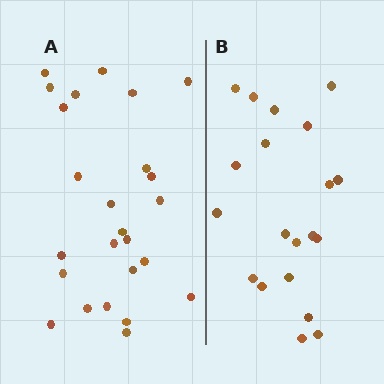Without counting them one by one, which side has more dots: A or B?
Region A (the left region) has more dots.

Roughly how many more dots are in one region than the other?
Region A has about 5 more dots than region B.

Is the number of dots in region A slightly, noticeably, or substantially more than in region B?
Region A has noticeably more, but not dramatically so. The ratio is roughly 1.2 to 1.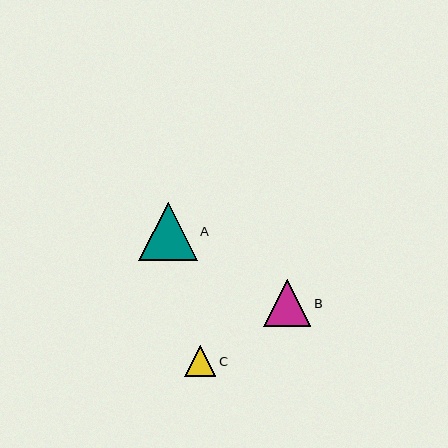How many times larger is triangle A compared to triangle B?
Triangle A is approximately 1.2 times the size of triangle B.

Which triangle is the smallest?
Triangle C is the smallest with a size of approximately 31 pixels.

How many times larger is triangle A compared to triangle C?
Triangle A is approximately 1.9 times the size of triangle C.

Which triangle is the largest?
Triangle A is the largest with a size of approximately 58 pixels.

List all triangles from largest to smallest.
From largest to smallest: A, B, C.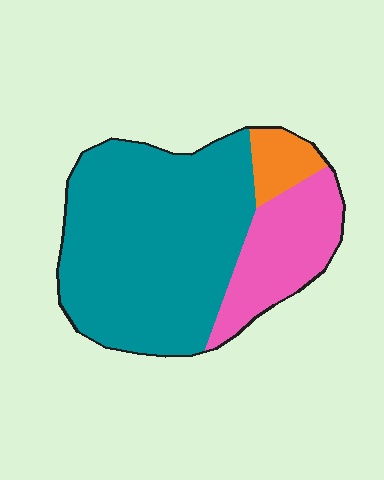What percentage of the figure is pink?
Pink takes up about one quarter (1/4) of the figure.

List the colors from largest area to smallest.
From largest to smallest: teal, pink, orange.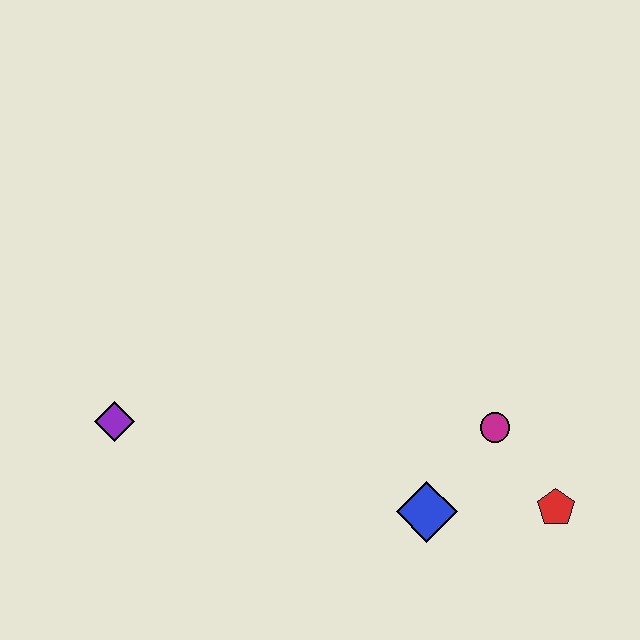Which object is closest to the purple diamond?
The blue diamond is closest to the purple diamond.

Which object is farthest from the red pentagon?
The purple diamond is farthest from the red pentagon.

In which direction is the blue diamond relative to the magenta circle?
The blue diamond is below the magenta circle.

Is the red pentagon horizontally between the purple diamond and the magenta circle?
No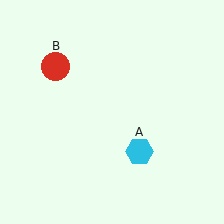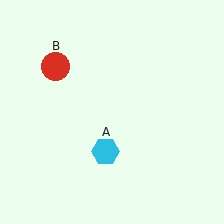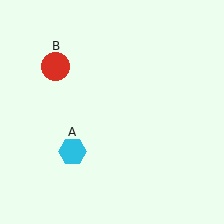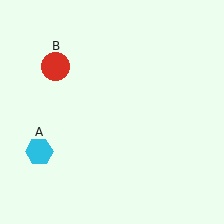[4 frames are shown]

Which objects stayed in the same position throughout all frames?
Red circle (object B) remained stationary.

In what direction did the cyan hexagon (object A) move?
The cyan hexagon (object A) moved left.